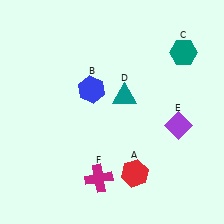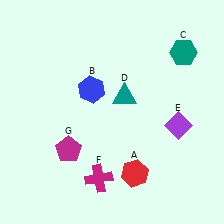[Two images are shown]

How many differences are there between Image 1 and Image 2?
There is 1 difference between the two images.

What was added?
A magenta pentagon (G) was added in Image 2.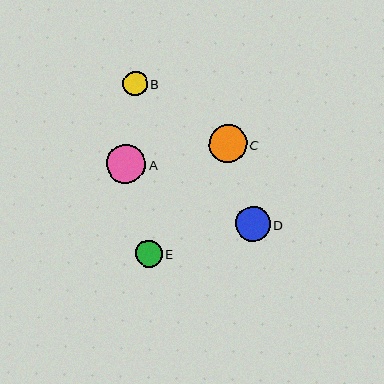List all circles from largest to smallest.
From largest to smallest: A, C, D, E, B.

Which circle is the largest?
Circle A is the largest with a size of approximately 39 pixels.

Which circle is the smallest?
Circle B is the smallest with a size of approximately 25 pixels.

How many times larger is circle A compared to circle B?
Circle A is approximately 1.6 times the size of circle B.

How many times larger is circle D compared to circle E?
Circle D is approximately 1.3 times the size of circle E.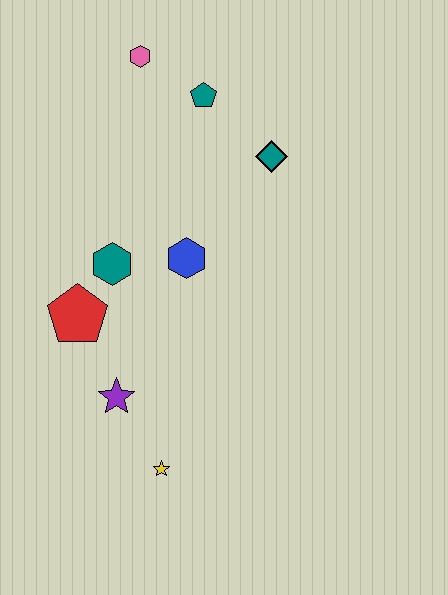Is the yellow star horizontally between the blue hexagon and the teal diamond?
No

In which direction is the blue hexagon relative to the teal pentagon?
The blue hexagon is below the teal pentagon.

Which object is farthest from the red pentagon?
The pink hexagon is farthest from the red pentagon.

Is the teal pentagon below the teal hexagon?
No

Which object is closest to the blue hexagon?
The teal hexagon is closest to the blue hexagon.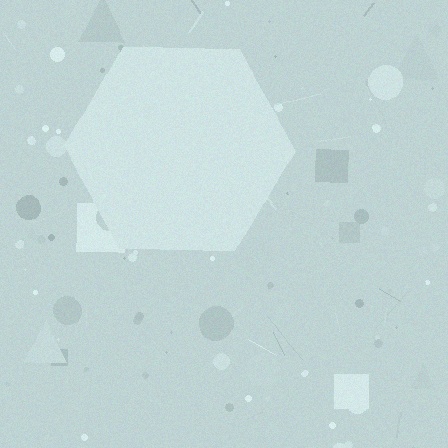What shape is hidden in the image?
A hexagon is hidden in the image.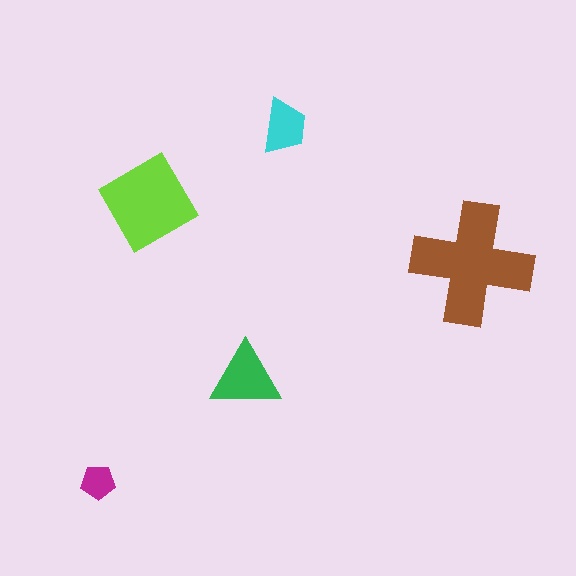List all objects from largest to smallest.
The brown cross, the lime diamond, the green triangle, the cyan trapezoid, the magenta pentagon.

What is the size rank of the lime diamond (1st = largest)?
2nd.